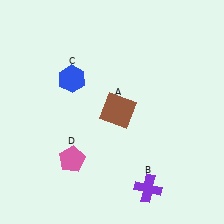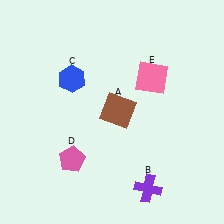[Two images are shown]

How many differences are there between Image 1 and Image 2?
There is 1 difference between the two images.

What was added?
A pink square (E) was added in Image 2.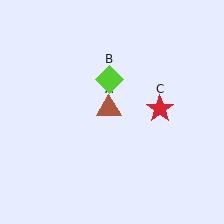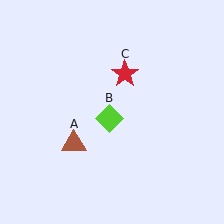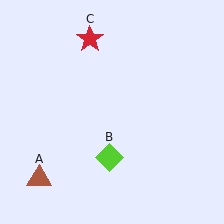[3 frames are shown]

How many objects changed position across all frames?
3 objects changed position: brown triangle (object A), lime diamond (object B), red star (object C).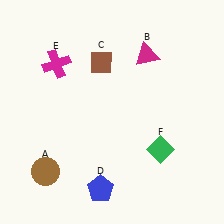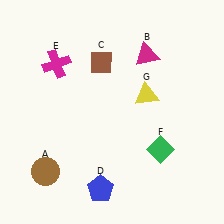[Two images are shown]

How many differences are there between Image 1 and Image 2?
There is 1 difference between the two images.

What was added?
A yellow triangle (G) was added in Image 2.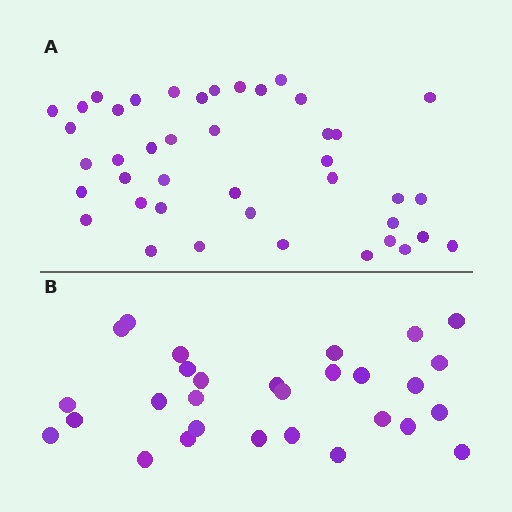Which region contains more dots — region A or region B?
Region A (the top region) has more dots.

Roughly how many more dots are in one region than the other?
Region A has approximately 15 more dots than region B.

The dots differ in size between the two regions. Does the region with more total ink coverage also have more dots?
No. Region B has more total ink coverage because its dots are larger, but region A actually contains more individual dots. Total area can be misleading — the number of items is what matters here.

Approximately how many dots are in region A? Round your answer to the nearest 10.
About 40 dots. (The exact count is 42, which rounds to 40.)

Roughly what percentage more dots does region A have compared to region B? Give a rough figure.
About 45% more.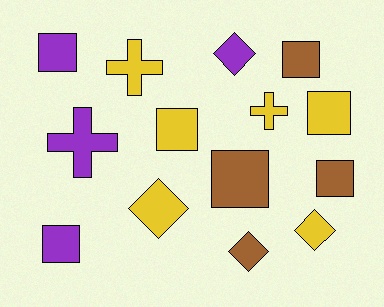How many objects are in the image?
There are 14 objects.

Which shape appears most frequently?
Square, with 7 objects.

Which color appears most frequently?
Yellow, with 6 objects.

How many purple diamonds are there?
There is 1 purple diamond.